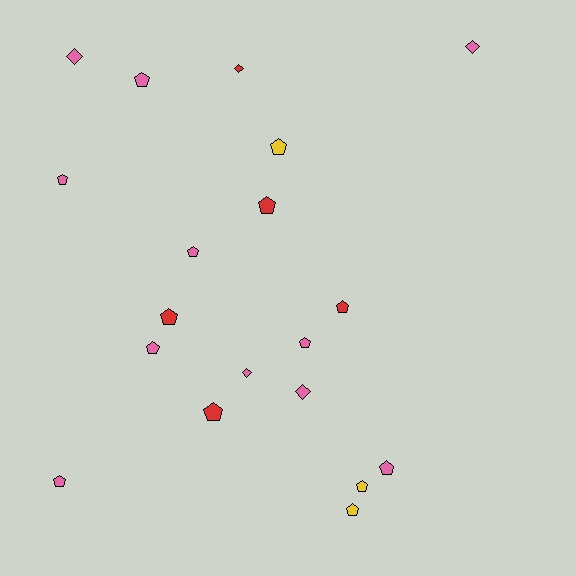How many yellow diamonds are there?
There are no yellow diamonds.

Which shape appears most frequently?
Pentagon, with 14 objects.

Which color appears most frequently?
Pink, with 11 objects.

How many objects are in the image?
There are 19 objects.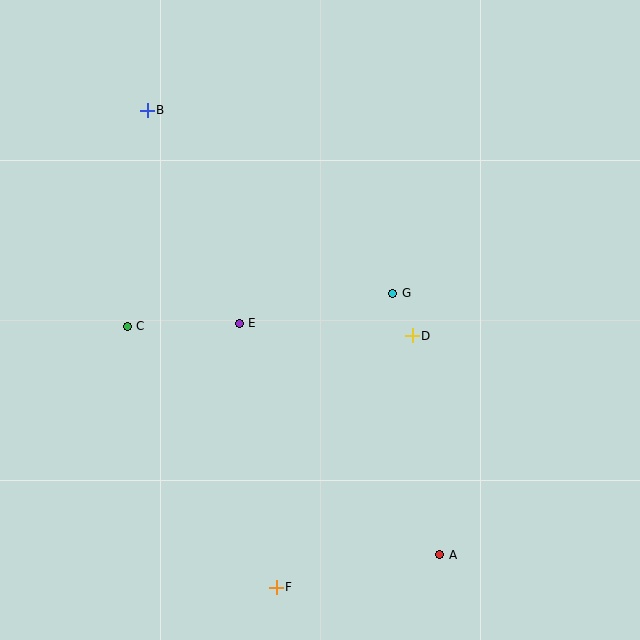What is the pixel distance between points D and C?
The distance between D and C is 285 pixels.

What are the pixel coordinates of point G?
Point G is at (393, 293).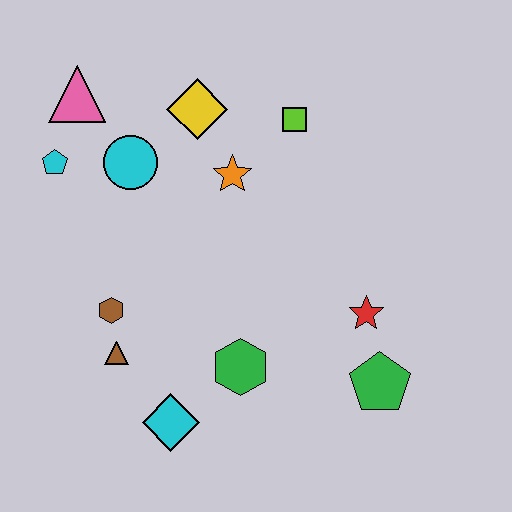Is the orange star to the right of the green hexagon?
No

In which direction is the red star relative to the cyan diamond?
The red star is to the right of the cyan diamond.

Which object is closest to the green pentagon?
The red star is closest to the green pentagon.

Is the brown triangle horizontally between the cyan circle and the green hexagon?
No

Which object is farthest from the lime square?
The cyan diamond is farthest from the lime square.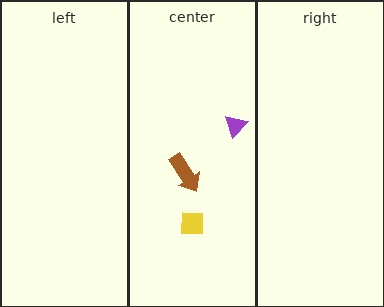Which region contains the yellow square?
The center region.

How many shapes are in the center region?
3.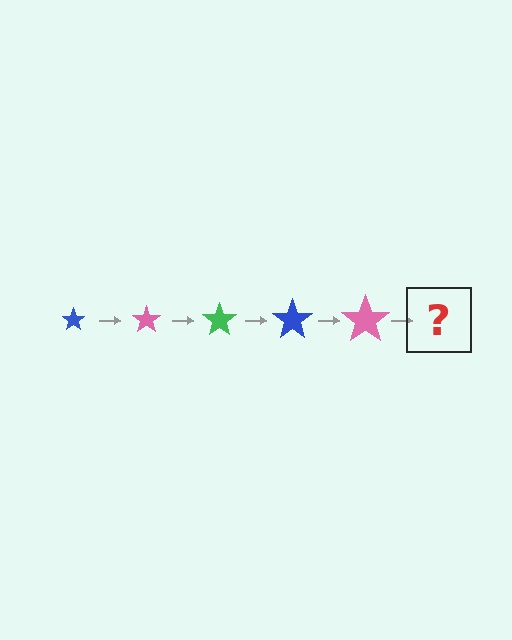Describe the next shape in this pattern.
It should be a green star, larger than the previous one.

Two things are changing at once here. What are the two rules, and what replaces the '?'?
The two rules are that the star grows larger each step and the color cycles through blue, pink, and green. The '?' should be a green star, larger than the previous one.